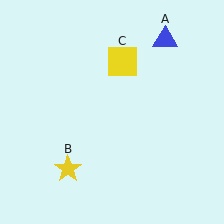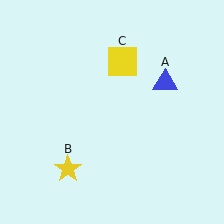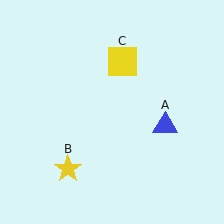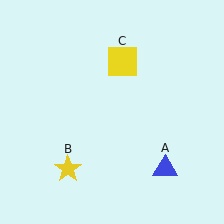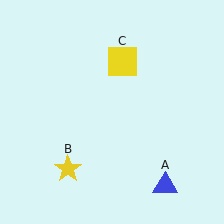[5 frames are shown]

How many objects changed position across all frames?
1 object changed position: blue triangle (object A).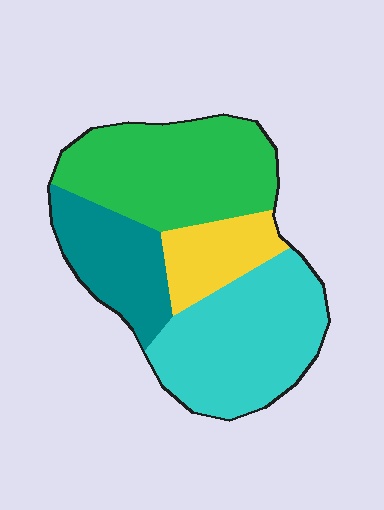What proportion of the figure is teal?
Teal covers 19% of the figure.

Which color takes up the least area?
Yellow, at roughly 15%.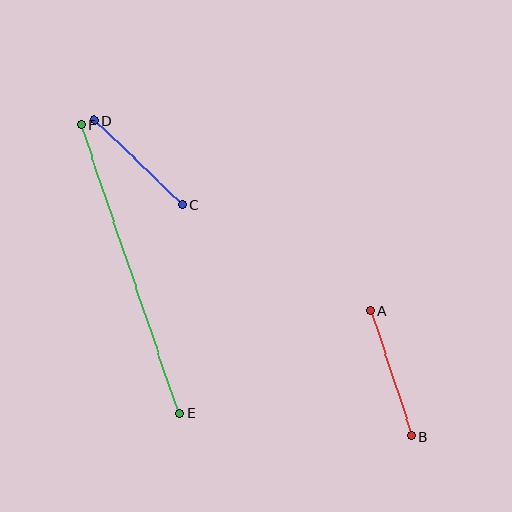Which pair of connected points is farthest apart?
Points E and F are farthest apart.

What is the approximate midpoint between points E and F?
The midpoint is at approximately (130, 269) pixels.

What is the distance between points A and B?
The distance is approximately 132 pixels.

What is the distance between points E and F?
The distance is approximately 304 pixels.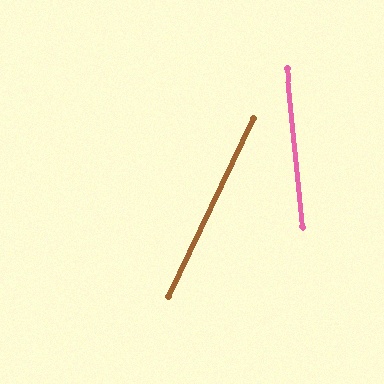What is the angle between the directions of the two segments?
Approximately 32 degrees.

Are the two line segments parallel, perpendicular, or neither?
Neither parallel nor perpendicular — they differ by about 32°.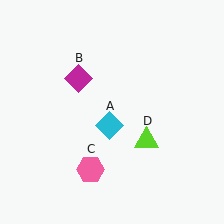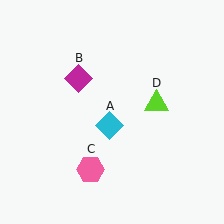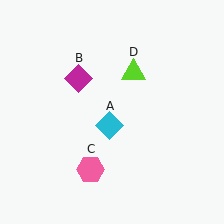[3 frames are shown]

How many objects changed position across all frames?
1 object changed position: lime triangle (object D).